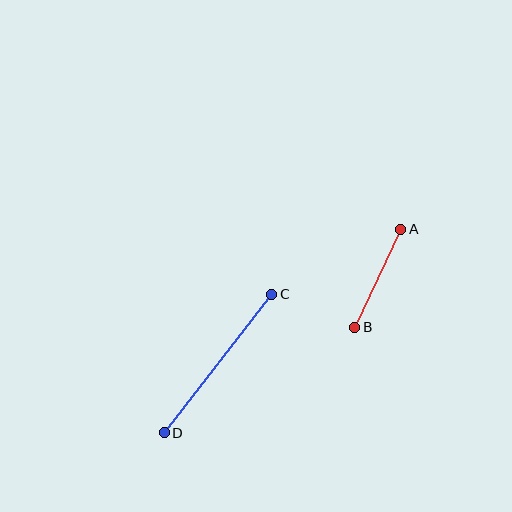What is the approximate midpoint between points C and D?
The midpoint is at approximately (218, 363) pixels.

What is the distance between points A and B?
The distance is approximately 108 pixels.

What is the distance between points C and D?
The distance is approximately 175 pixels.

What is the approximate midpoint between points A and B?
The midpoint is at approximately (378, 278) pixels.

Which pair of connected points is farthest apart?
Points C and D are farthest apart.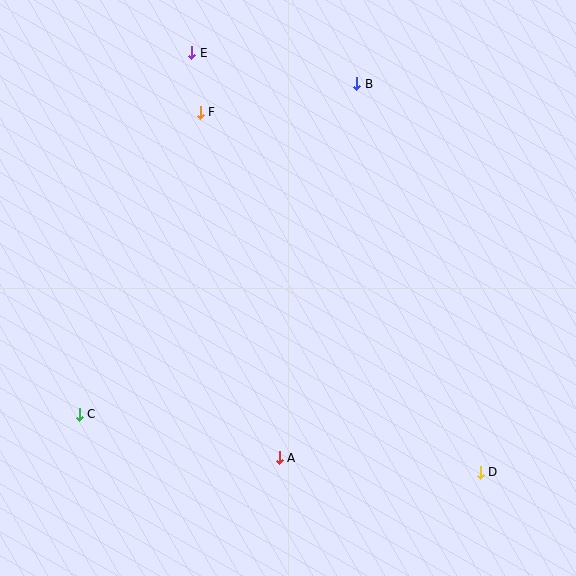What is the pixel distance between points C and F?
The distance between C and F is 325 pixels.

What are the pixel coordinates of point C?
Point C is at (79, 414).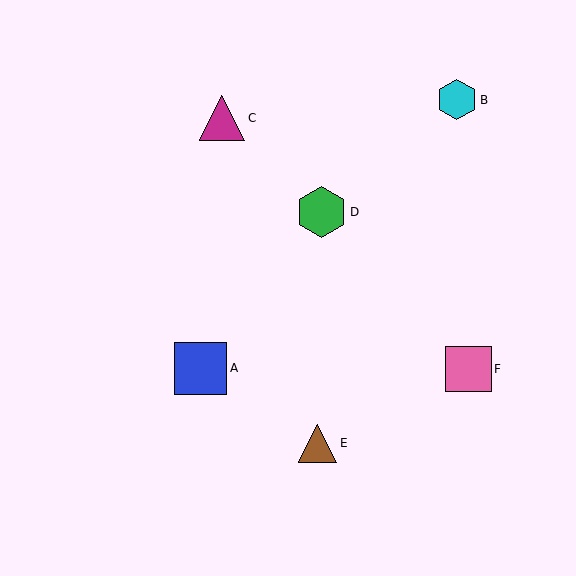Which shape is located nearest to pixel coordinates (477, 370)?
The pink square (labeled F) at (468, 369) is nearest to that location.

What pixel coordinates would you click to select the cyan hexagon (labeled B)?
Click at (457, 100) to select the cyan hexagon B.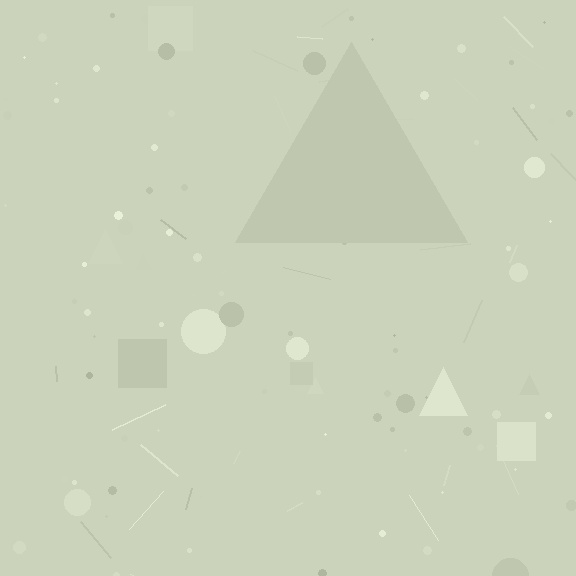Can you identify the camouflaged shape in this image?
The camouflaged shape is a triangle.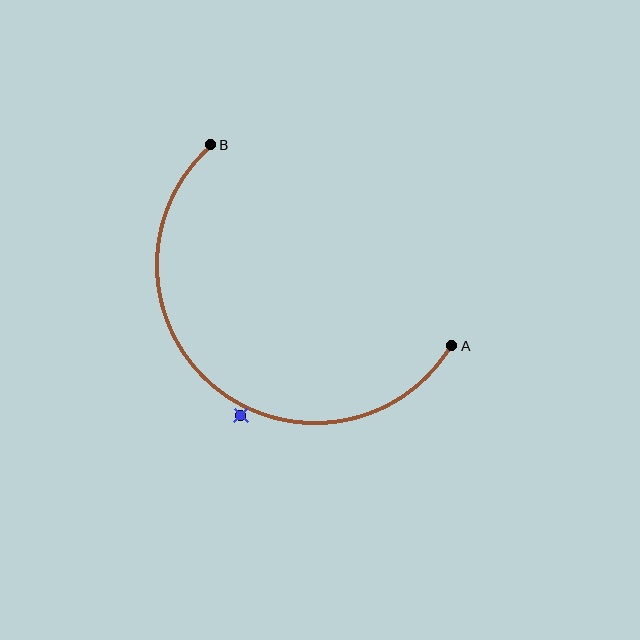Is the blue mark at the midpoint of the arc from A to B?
No — the blue mark does not lie on the arc at all. It sits slightly outside the curve.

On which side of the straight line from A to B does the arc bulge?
The arc bulges below and to the left of the straight line connecting A and B.